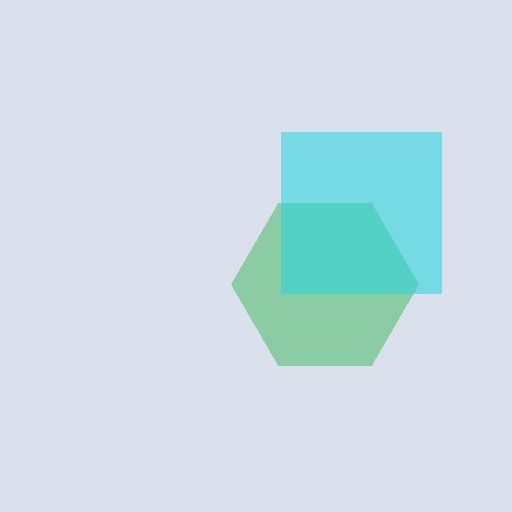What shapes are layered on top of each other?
The layered shapes are: a green hexagon, a cyan square.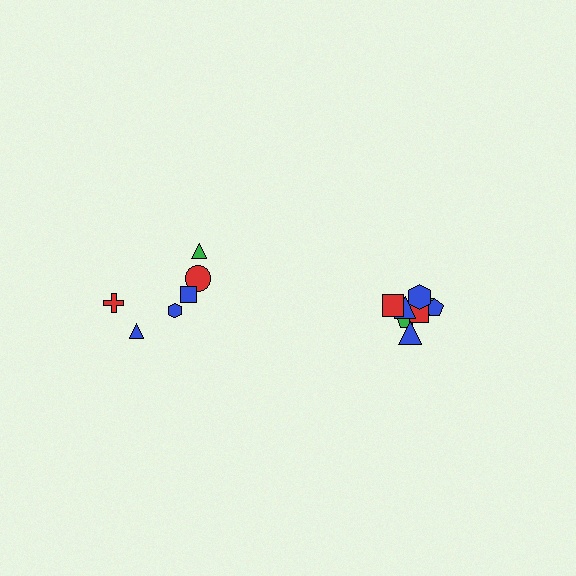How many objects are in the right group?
There are 8 objects.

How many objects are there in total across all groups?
There are 14 objects.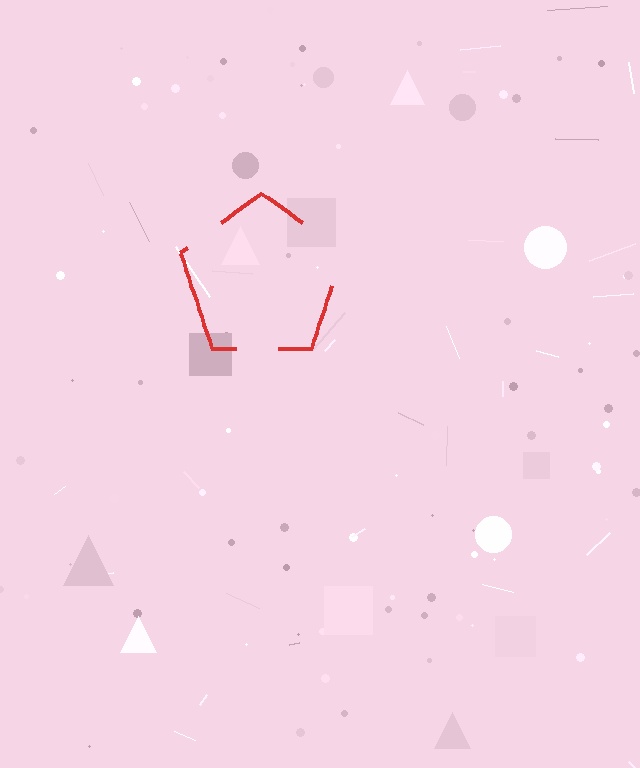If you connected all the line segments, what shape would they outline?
They would outline a pentagon.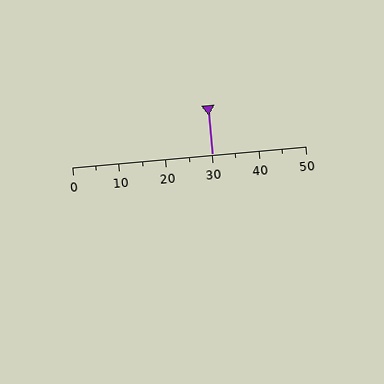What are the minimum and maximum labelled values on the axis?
The axis runs from 0 to 50.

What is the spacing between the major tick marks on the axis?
The major ticks are spaced 10 apart.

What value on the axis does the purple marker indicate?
The marker indicates approximately 30.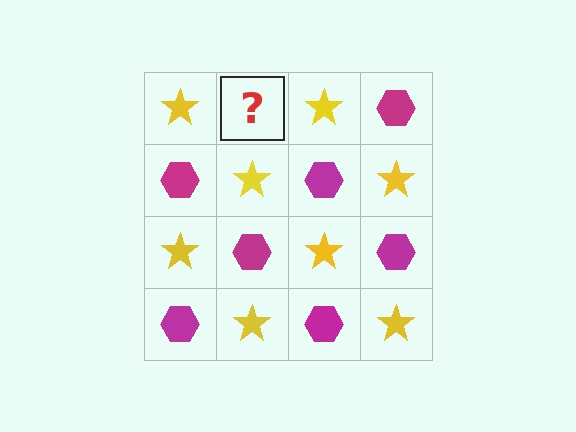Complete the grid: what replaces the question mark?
The question mark should be replaced with a magenta hexagon.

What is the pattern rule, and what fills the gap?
The rule is that it alternates yellow star and magenta hexagon in a checkerboard pattern. The gap should be filled with a magenta hexagon.